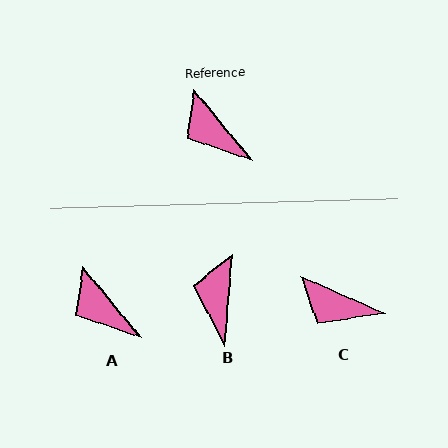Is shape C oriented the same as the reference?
No, it is off by about 28 degrees.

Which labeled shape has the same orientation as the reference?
A.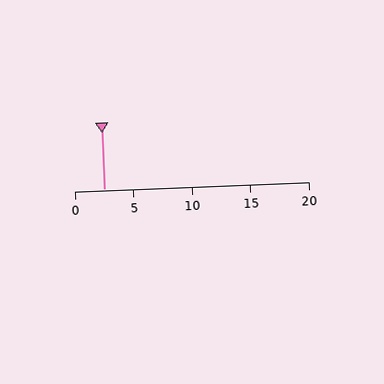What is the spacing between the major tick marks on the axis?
The major ticks are spaced 5 apart.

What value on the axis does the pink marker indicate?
The marker indicates approximately 2.5.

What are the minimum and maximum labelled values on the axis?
The axis runs from 0 to 20.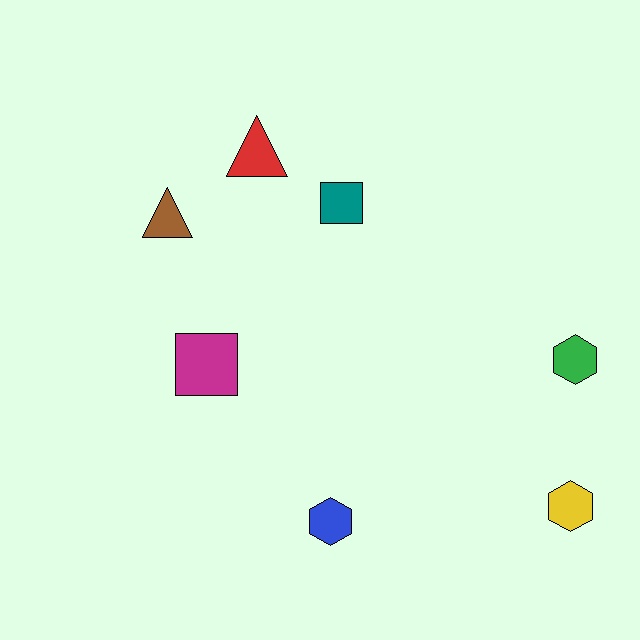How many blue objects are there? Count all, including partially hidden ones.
There is 1 blue object.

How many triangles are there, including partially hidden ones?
There are 2 triangles.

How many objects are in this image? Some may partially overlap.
There are 7 objects.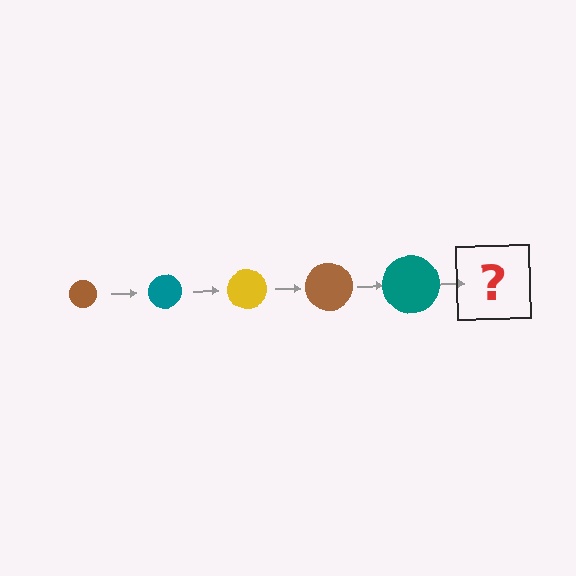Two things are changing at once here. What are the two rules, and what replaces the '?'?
The two rules are that the circle grows larger each step and the color cycles through brown, teal, and yellow. The '?' should be a yellow circle, larger than the previous one.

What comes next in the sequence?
The next element should be a yellow circle, larger than the previous one.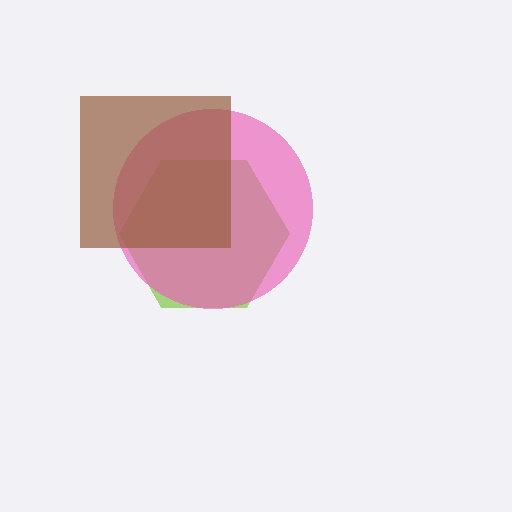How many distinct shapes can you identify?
There are 3 distinct shapes: a lime hexagon, a pink circle, a brown square.